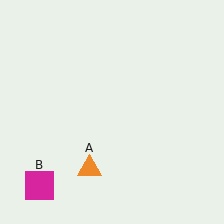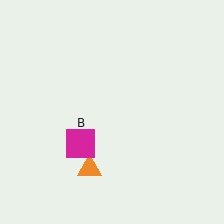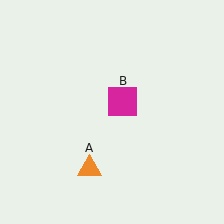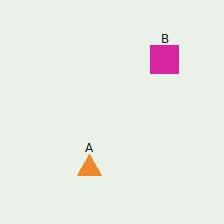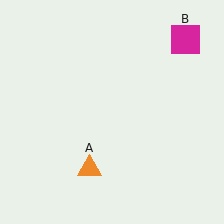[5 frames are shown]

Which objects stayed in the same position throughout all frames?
Orange triangle (object A) remained stationary.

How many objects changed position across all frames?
1 object changed position: magenta square (object B).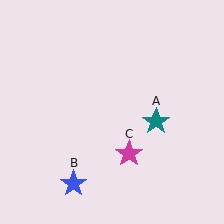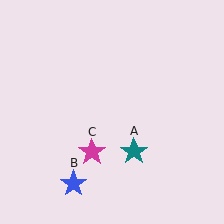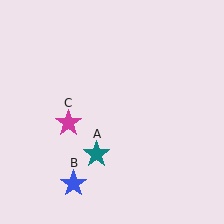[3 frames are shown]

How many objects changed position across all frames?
2 objects changed position: teal star (object A), magenta star (object C).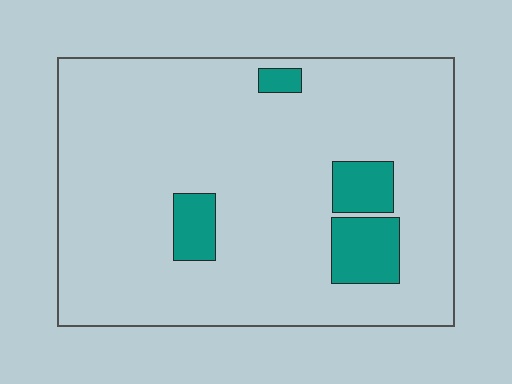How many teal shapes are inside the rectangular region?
4.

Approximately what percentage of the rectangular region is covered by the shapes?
Approximately 10%.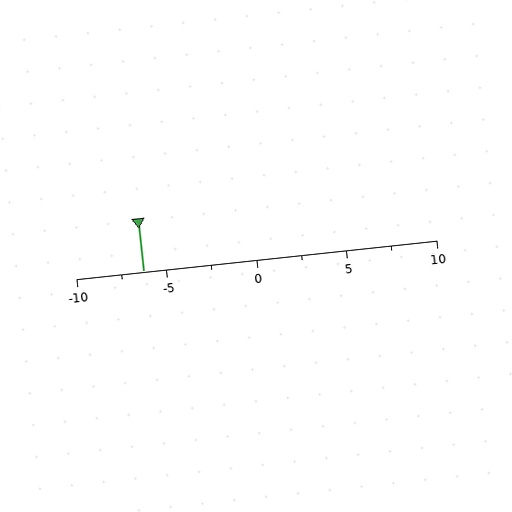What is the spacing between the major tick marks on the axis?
The major ticks are spaced 5 apart.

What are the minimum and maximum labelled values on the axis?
The axis runs from -10 to 10.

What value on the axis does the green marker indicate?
The marker indicates approximately -6.2.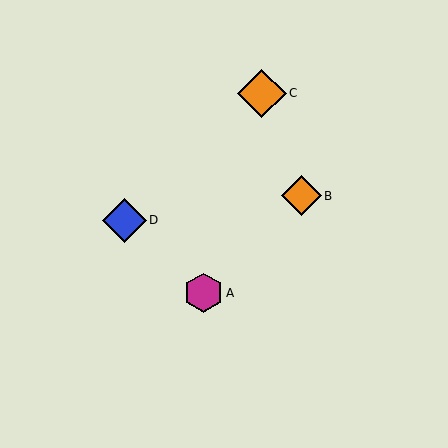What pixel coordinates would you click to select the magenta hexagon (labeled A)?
Click at (203, 293) to select the magenta hexagon A.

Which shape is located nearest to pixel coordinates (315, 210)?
The orange diamond (labeled B) at (302, 196) is nearest to that location.